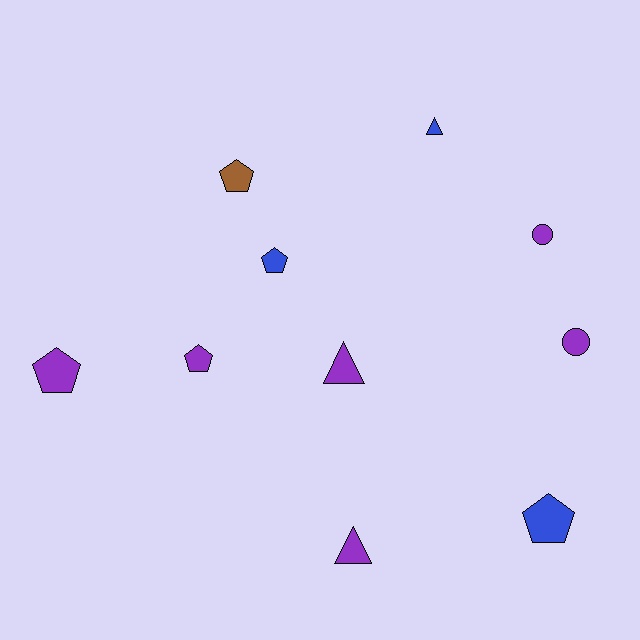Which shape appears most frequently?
Pentagon, with 5 objects.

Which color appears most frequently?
Purple, with 6 objects.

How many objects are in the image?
There are 10 objects.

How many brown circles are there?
There are no brown circles.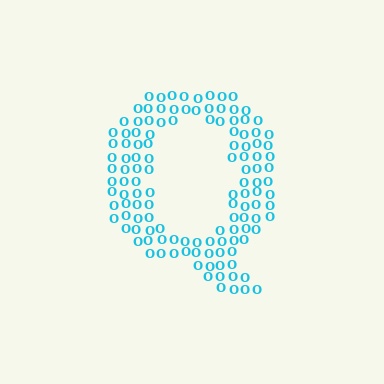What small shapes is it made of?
It is made of small letter O's.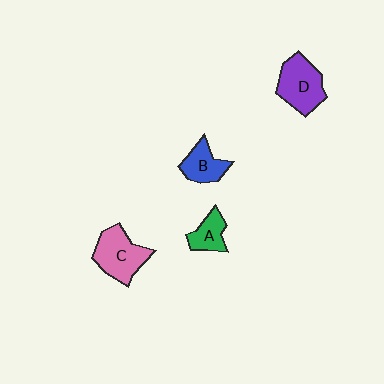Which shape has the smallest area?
Shape A (green).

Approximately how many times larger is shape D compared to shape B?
Approximately 1.5 times.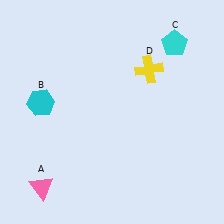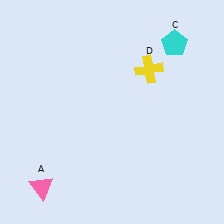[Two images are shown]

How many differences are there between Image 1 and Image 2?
There is 1 difference between the two images.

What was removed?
The cyan hexagon (B) was removed in Image 2.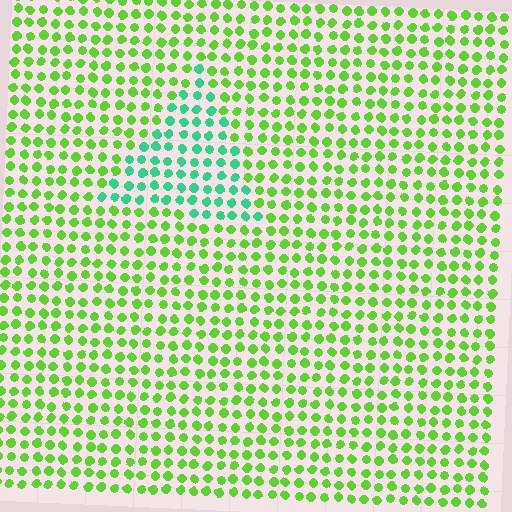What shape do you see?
I see a triangle.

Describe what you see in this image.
The image is filled with small lime elements in a uniform arrangement. A triangle-shaped region is visible where the elements are tinted to a slightly different hue, forming a subtle color boundary.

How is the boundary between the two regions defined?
The boundary is defined purely by a slight shift in hue (about 49 degrees). Spacing, size, and orientation are identical on both sides.